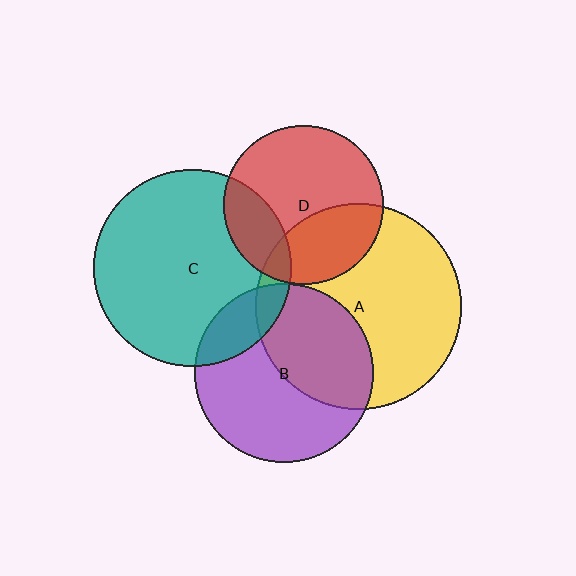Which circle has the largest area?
Circle A (yellow).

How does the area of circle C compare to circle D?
Approximately 1.5 times.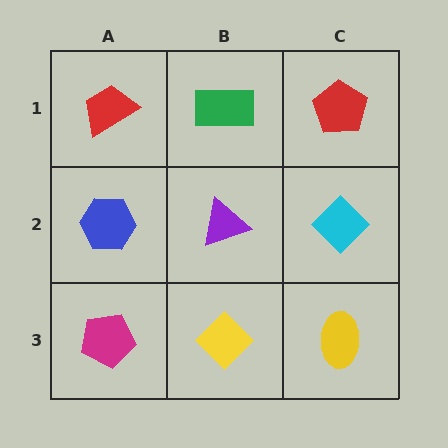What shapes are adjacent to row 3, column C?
A cyan diamond (row 2, column C), a yellow diamond (row 3, column B).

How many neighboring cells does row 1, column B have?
3.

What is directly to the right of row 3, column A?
A yellow diamond.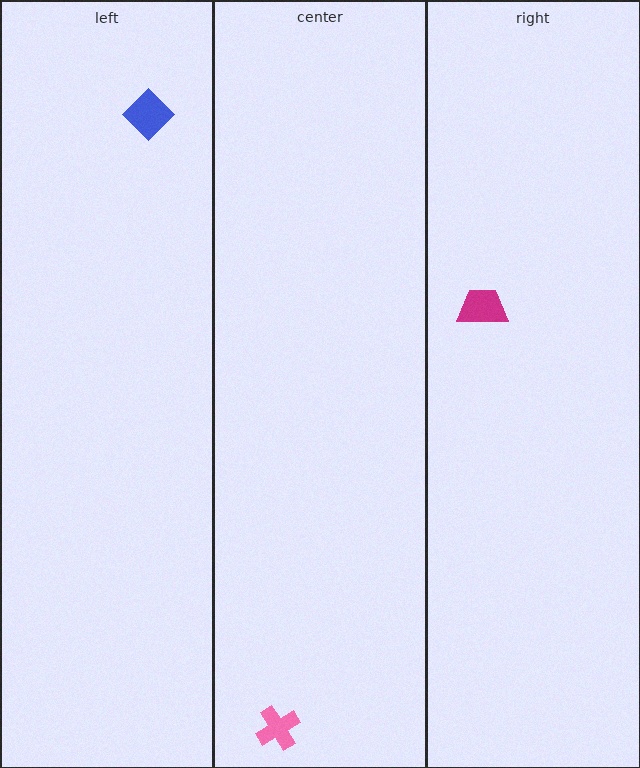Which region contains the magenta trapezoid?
The right region.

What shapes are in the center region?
The pink cross.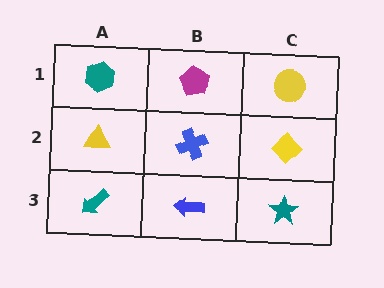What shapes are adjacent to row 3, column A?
A yellow triangle (row 2, column A), a blue arrow (row 3, column B).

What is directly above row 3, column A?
A yellow triangle.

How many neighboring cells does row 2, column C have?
3.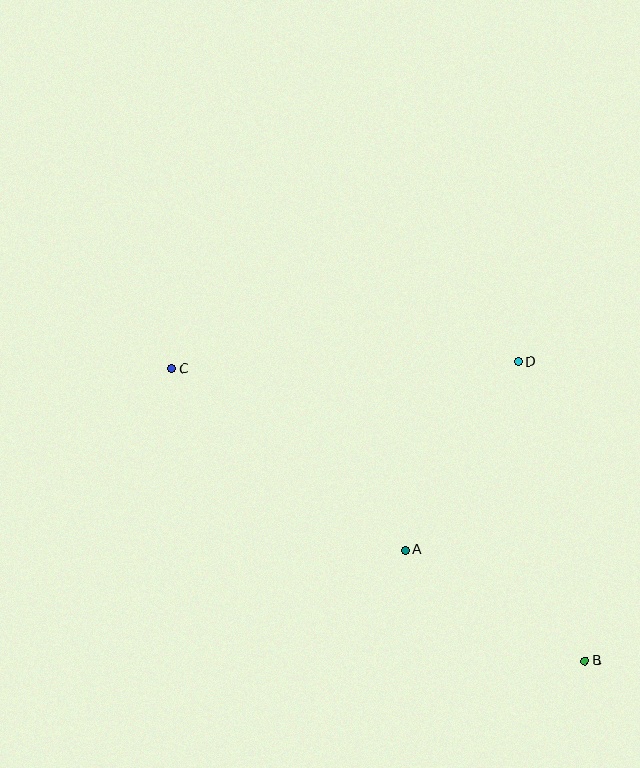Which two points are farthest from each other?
Points B and C are farthest from each other.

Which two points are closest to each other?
Points A and B are closest to each other.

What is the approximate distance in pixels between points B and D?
The distance between B and D is approximately 306 pixels.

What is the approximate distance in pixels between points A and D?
The distance between A and D is approximately 220 pixels.